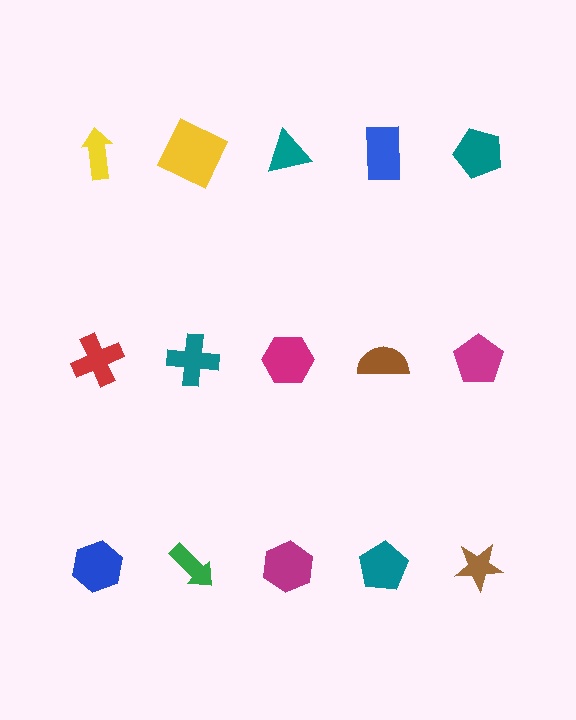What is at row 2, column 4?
A brown semicircle.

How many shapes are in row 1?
5 shapes.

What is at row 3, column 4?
A teal pentagon.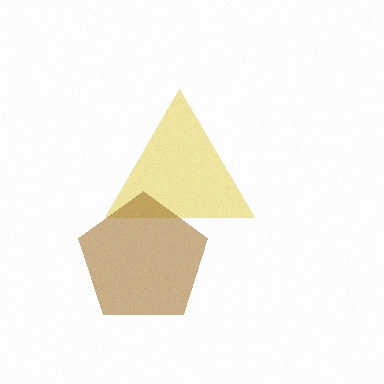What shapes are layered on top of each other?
The layered shapes are: a yellow triangle, a brown pentagon.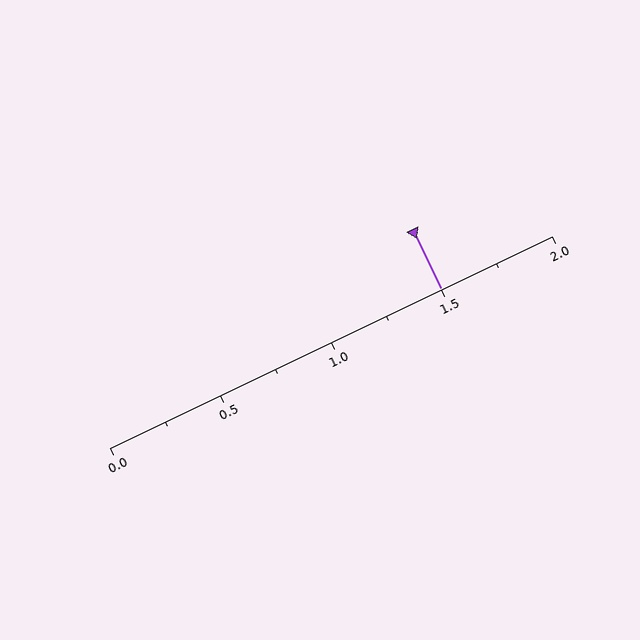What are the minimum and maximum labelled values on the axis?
The axis runs from 0.0 to 2.0.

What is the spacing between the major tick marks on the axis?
The major ticks are spaced 0.5 apart.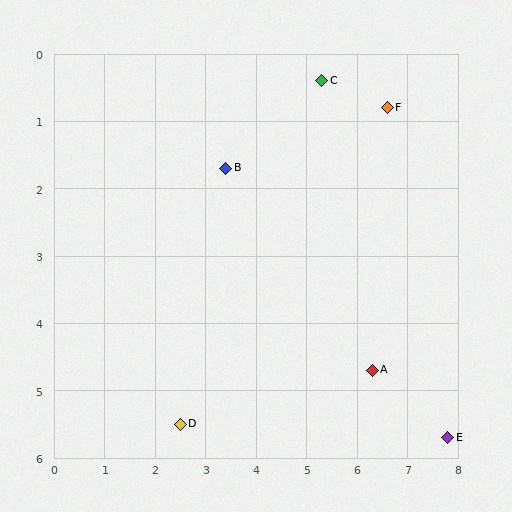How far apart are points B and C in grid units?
Points B and C are about 2.3 grid units apart.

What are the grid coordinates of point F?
Point F is at approximately (6.6, 0.8).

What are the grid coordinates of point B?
Point B is at approximately (3.4, 1.7).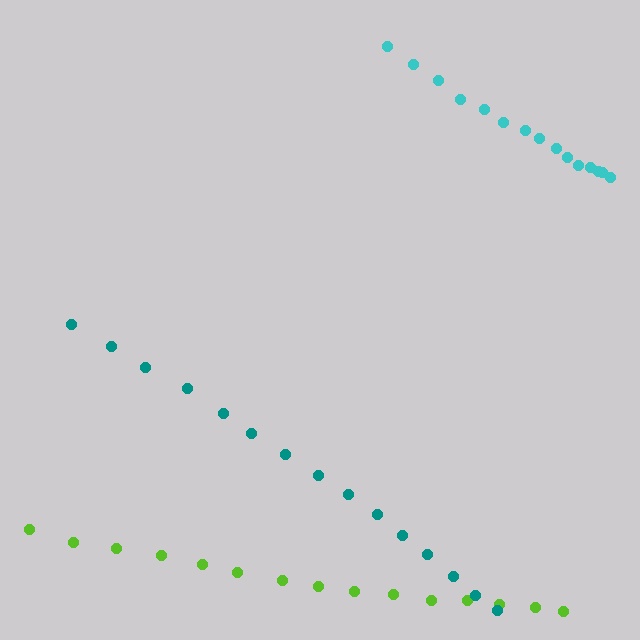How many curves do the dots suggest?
There are 3 distinct paths.